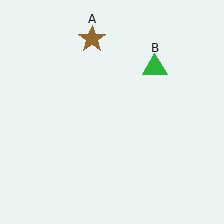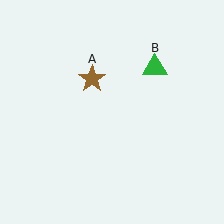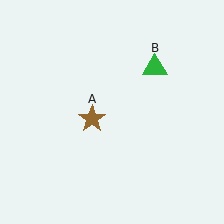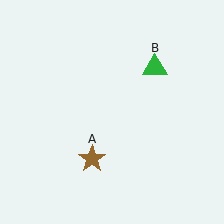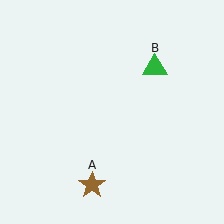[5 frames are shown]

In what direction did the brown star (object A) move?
The brown star (object A) moved down.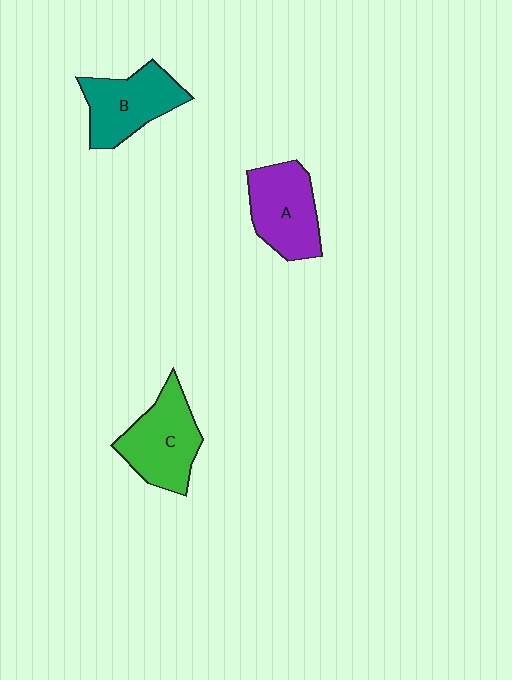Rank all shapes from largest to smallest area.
From largest to smallest: C (green), A (purple), B (teal).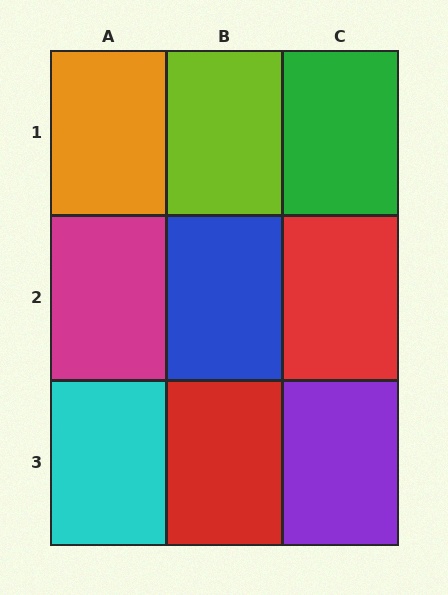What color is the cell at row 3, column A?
Cyan.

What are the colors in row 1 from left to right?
Orange, lime, green.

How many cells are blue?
1 cell is blue.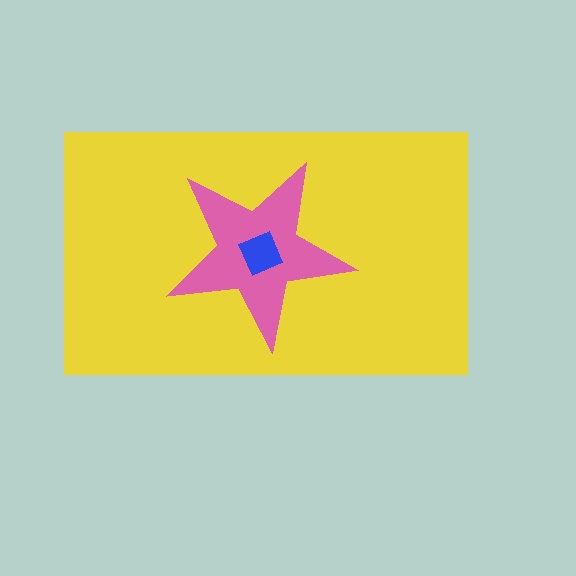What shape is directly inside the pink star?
The blue diamond.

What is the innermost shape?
The blue diamond.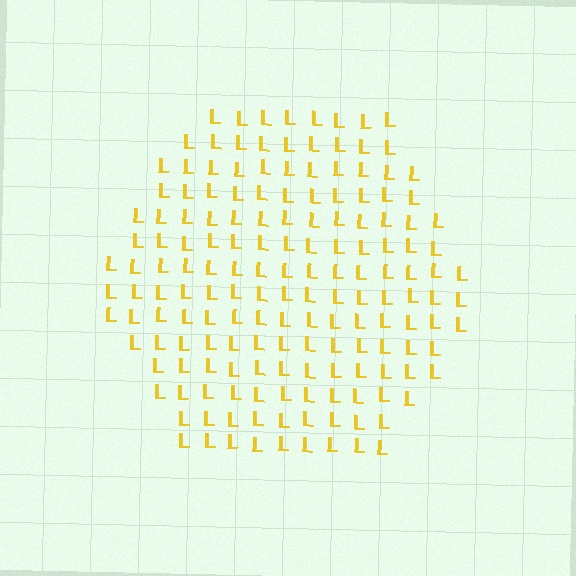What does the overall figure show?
The overall figure shows a hexagon.